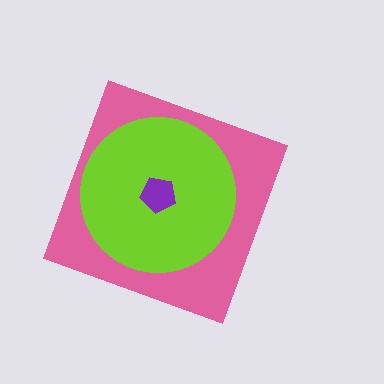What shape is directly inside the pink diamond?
The lime circle.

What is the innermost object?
The purple pentagon.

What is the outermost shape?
The pink diamond.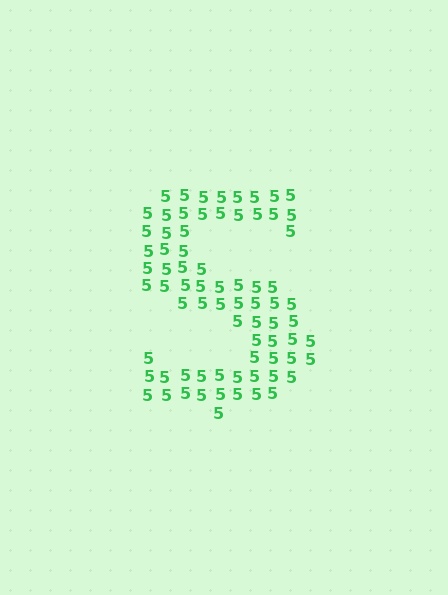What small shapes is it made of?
It is made of small digit 5's.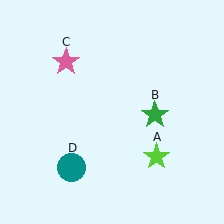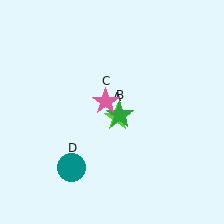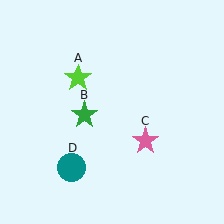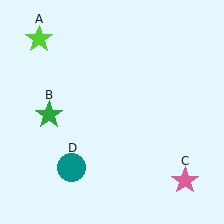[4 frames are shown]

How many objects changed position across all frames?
3 objects changed position: lime star (object A), green star (object B), pink star (object C).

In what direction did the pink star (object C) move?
The pink star (object C) moved down and to the right.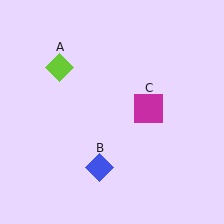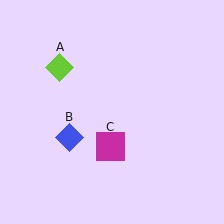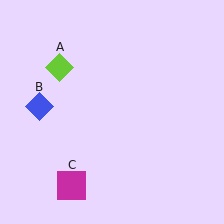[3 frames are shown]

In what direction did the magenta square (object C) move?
The magenta square (object C) moved down and to the left.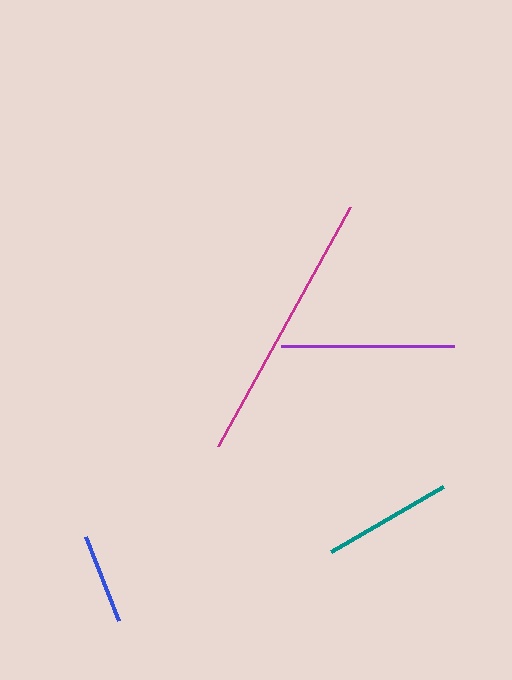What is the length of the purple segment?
The purple segment is approximately 174 pixels long.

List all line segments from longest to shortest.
From longest to shortest: magenta, purple, teal, blue.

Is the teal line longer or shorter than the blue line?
The teal line is longer than the blue line.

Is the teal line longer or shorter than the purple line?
The purple line is longer than the teal line.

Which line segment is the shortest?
The blue line is the shortest at approximately 91 pixels.